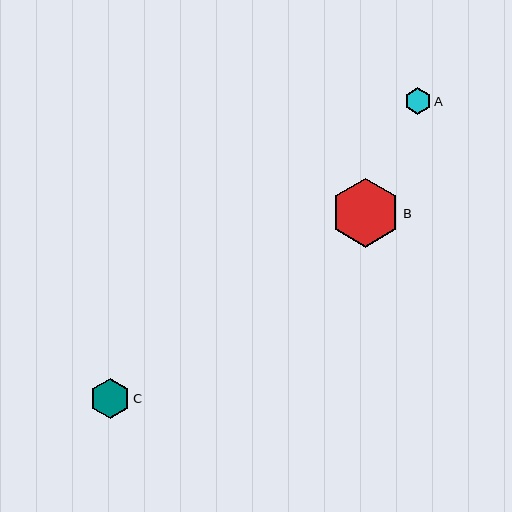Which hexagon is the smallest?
Hexagon A is the smallest with a size of approximately 27 pixels.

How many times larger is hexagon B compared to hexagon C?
Hexagon B is approximately 1.7 times the size of hexagon C.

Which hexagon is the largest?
Hexagon B is the largest with a size of approximately 69 pixels.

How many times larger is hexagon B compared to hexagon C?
Hexagon B is approximately 1.7 times the size of hexagon C.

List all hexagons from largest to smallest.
From largest to smallest: B, C, A.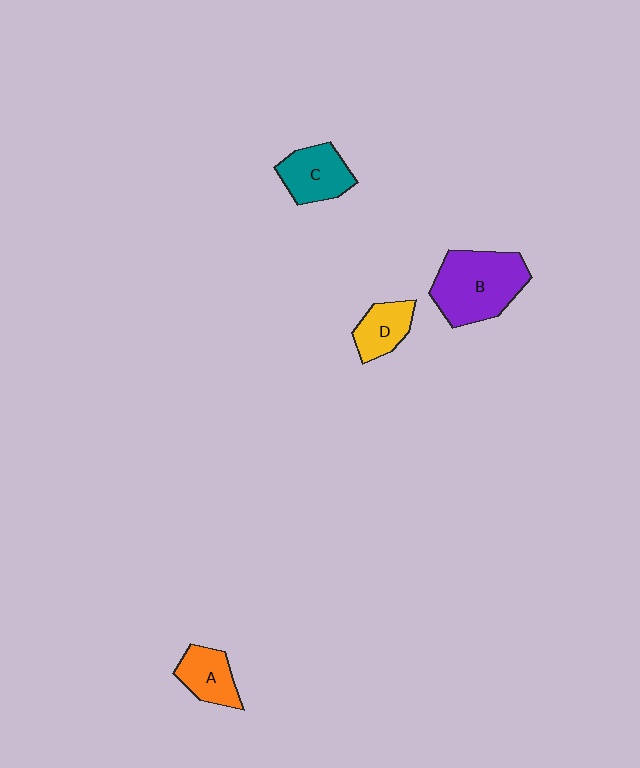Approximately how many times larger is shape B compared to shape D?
Approximately 2.2 times.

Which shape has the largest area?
Shape B (purple).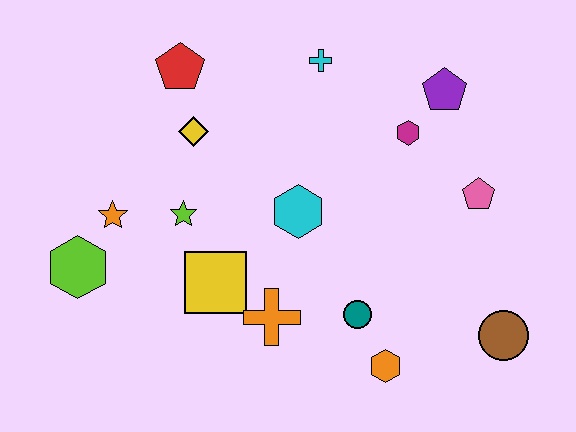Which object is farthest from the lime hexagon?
The brown circle is farthest from the lime hexagon.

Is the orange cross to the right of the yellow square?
Yes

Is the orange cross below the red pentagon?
Yes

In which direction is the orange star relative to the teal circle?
The orange star is to the left of the teal circle.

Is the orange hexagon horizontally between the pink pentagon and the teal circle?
Yes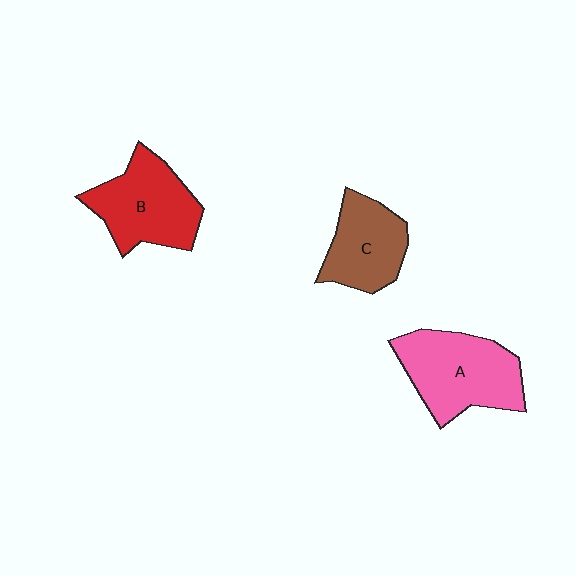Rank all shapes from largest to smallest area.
From largest to smallest: A (pink), B (red), C (brown).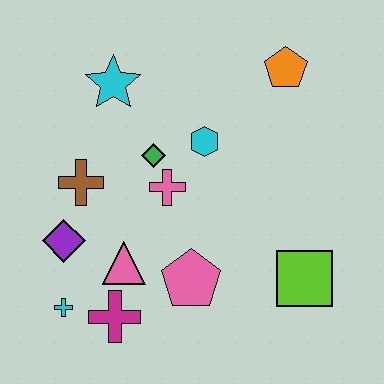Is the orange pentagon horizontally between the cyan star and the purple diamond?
No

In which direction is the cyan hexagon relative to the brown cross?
The cyan hexagon is to the right of the brown cross.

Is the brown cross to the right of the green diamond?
No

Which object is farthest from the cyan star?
The lime square is farthest from the cyan star.